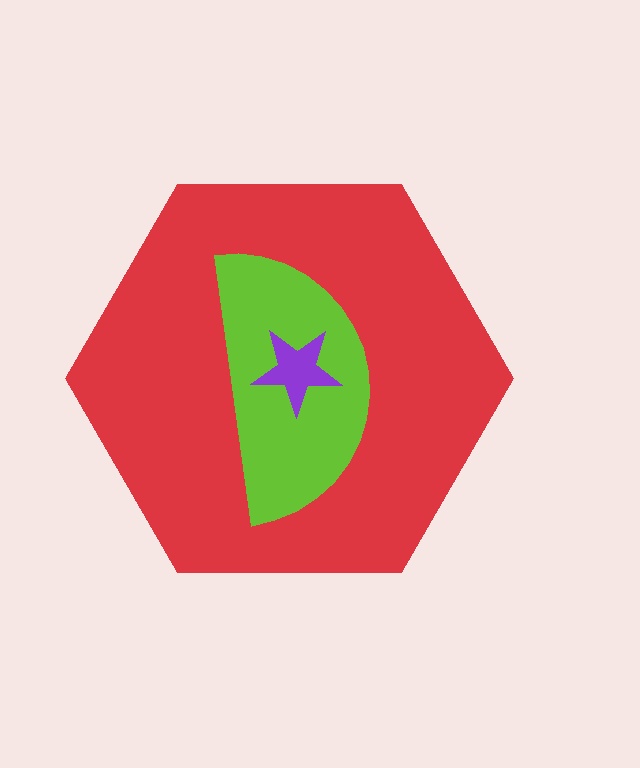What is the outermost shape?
The red hexagon.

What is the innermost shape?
The purple star.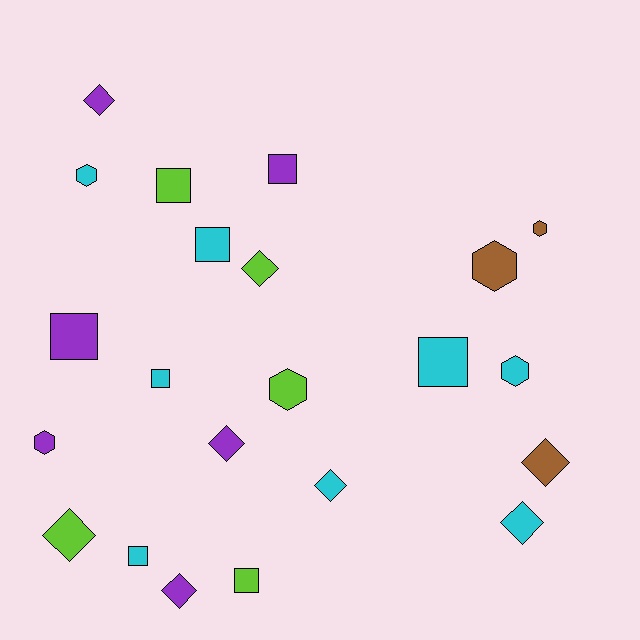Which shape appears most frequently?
Square, with 8 objects.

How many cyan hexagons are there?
There are 2 cyan hexagons.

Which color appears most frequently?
Cyan, with 8 objects.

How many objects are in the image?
There are 22 objects.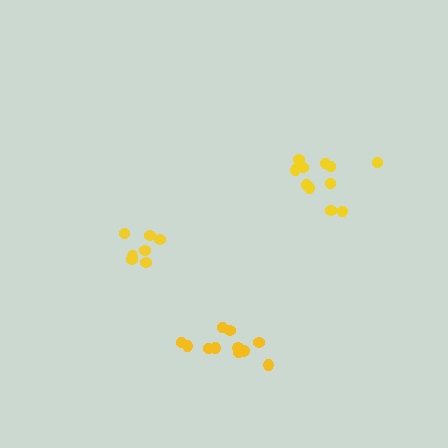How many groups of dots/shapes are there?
There are 3 groups.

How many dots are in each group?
Group 1: 7 dots, Group 2: 11 dots, Group 3: 11 dots (29 total).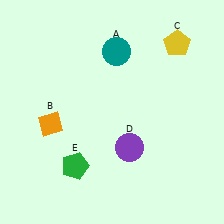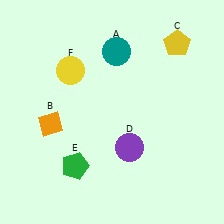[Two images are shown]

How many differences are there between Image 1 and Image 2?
There is 1 difference between the two images.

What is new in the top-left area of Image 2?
A yellow circle (F) was added in the top-left area of Image 2.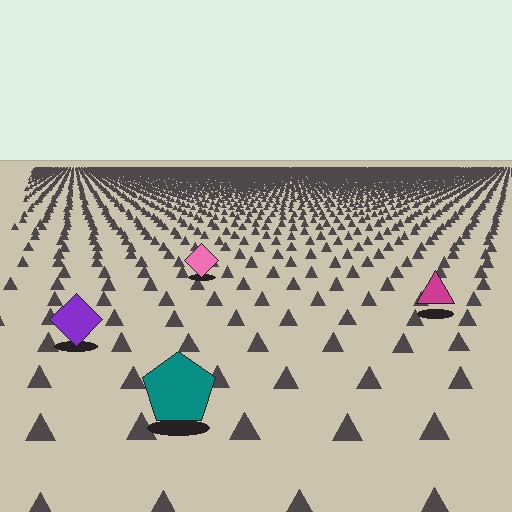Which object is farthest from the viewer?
The pink diamond is farthest from the viewer. It appears smaller and the ground texture around it is denser.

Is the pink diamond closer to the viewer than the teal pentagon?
No. The teal pentagon is closer — you can tell from the texture gradient: the ground texture is coarser near it.